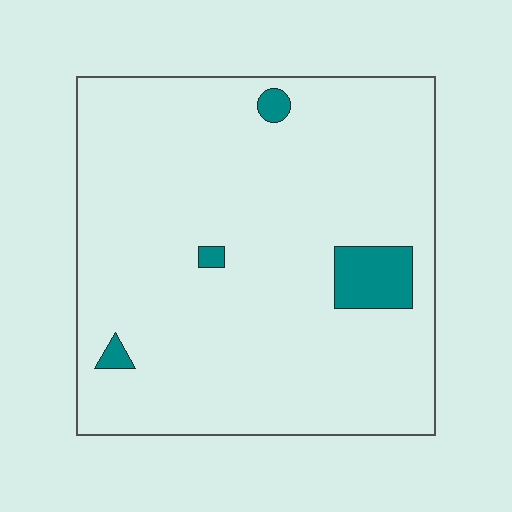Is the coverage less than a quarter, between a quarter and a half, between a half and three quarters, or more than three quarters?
Less than a quarter.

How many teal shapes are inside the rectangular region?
4.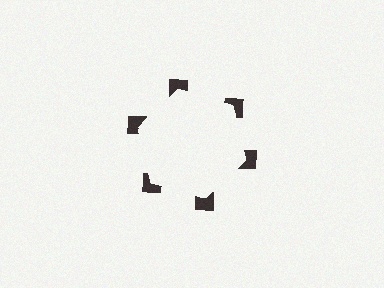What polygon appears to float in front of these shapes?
An illusory hexagon — its edges are inferred from the aligned wedge cuts in the notched squares, not physically drawn.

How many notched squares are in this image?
There are 6 — one at each vertex of the illusory hexagon.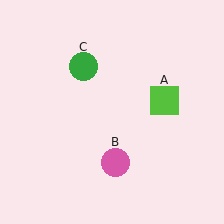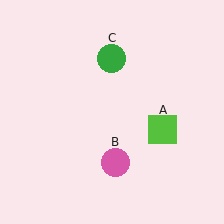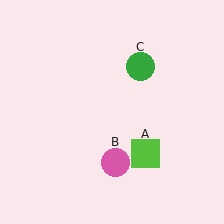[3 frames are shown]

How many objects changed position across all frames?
2 objects changed position: lime square (object A), green circle (object C).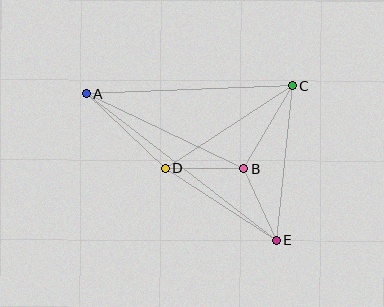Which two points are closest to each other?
Points B and D are closest to each other.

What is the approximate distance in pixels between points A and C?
The distance between A and C is approximately 206 pixels.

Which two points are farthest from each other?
Points A and E are farthest from each other.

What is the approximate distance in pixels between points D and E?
The distance between D and E is approximately 132 pixels.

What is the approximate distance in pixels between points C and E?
The distance between C and E is approximately 155 pixels.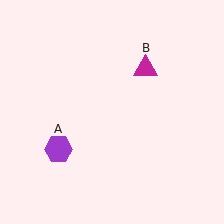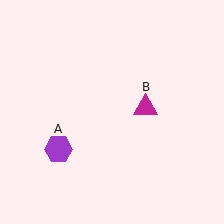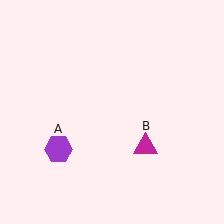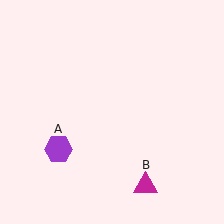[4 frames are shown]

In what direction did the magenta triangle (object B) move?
The magenta triangle (object B) moved down.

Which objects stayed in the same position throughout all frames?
Purple hexagon (object A) remained stationary.